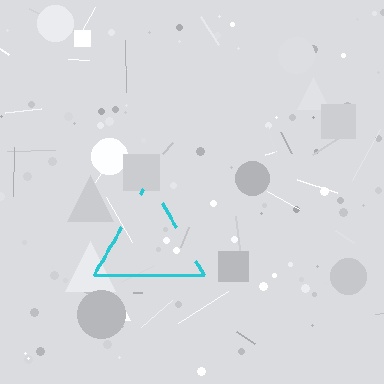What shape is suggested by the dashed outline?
The dashed outline suggests a triangle.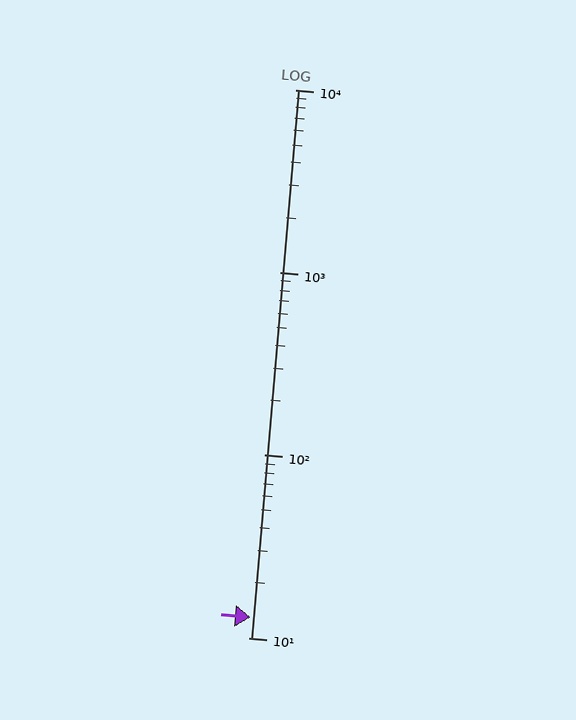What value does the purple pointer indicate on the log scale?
The pointer indicates approximately 13.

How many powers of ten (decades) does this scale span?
The scale spans 3 decades, from 10 to 10000.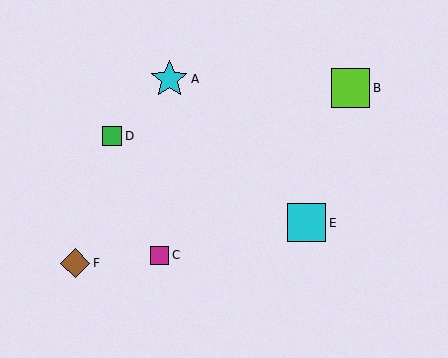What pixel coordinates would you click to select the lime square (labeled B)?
Click at (350, 88) to select the lime square B.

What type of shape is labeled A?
Shape A is a cyan star.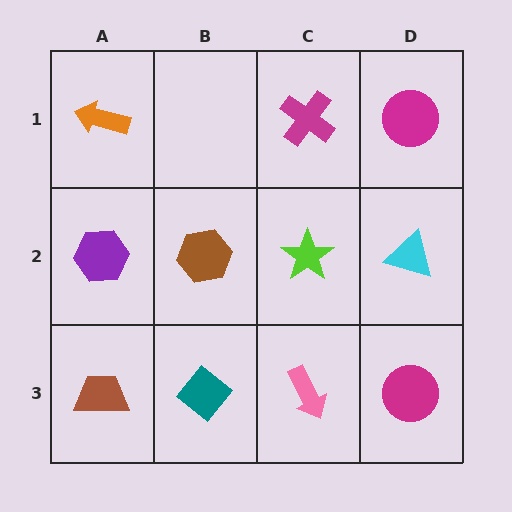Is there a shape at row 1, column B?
No, that cell is empty.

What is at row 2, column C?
A lime star.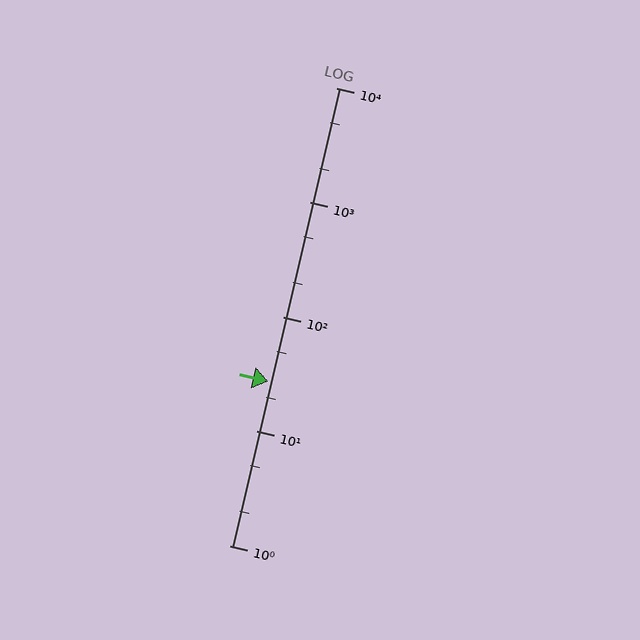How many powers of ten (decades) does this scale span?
The scale spans 4 decades, from 1 to 10000.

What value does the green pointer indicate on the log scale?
The pointer indicates approximately 27.